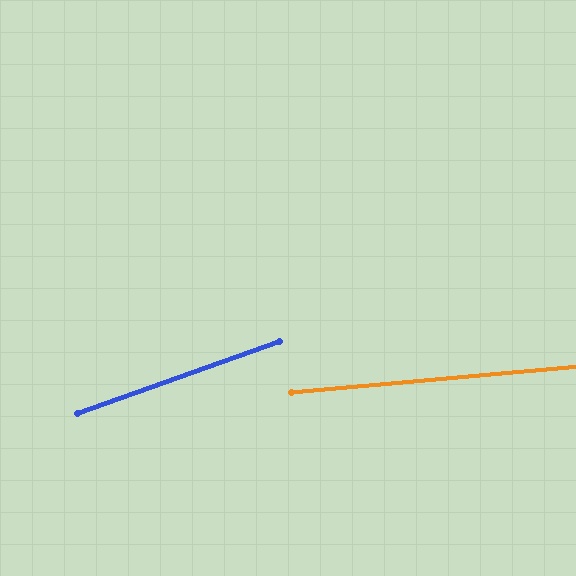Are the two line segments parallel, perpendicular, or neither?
Neither parallel nor perpendicular — they differ by about 15°.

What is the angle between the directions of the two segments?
Approximately 15 degrees.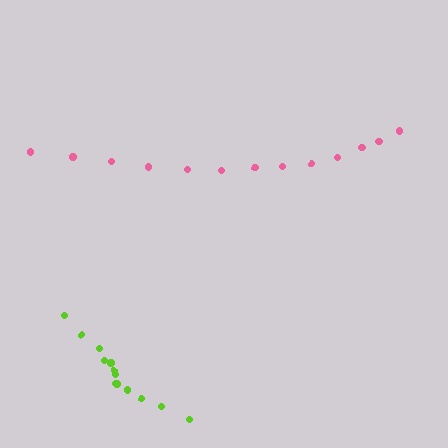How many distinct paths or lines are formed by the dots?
There are 2 distinct paths.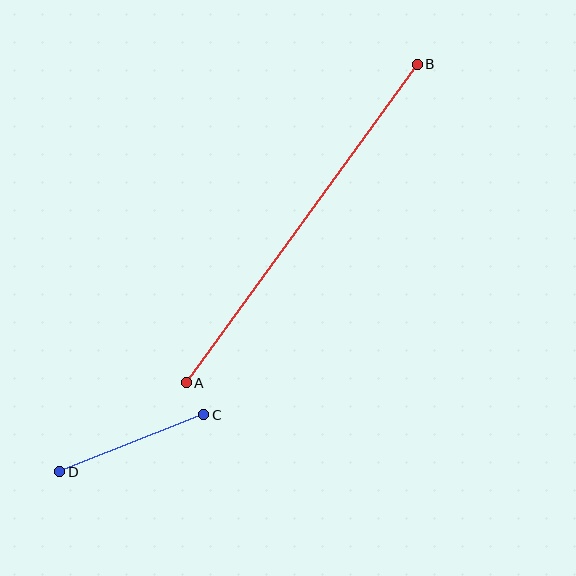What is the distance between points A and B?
The distance is approximately 393 pixels.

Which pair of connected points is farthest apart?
Points A and B are farthest apart.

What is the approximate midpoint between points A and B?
The midpoint is at approximately (302, 224) pixels.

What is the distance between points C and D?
The distance is approximately 155 pixels.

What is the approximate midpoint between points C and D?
The midpoint is at approximately (132, 443) pixels.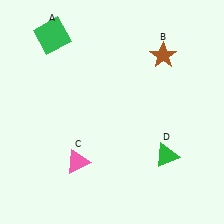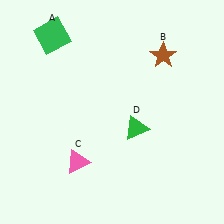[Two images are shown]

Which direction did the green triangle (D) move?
The green triangle (D) moved left.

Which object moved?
The green triangle (D) moved left.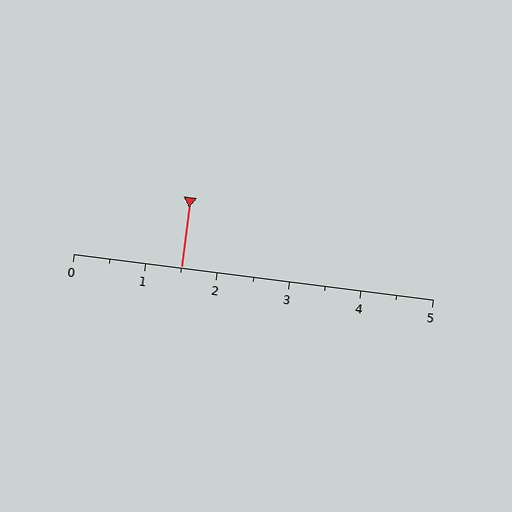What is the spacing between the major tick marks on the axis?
The major ticks are spaced 1 apart.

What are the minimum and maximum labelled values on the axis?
The axis runs from 0 to 5.